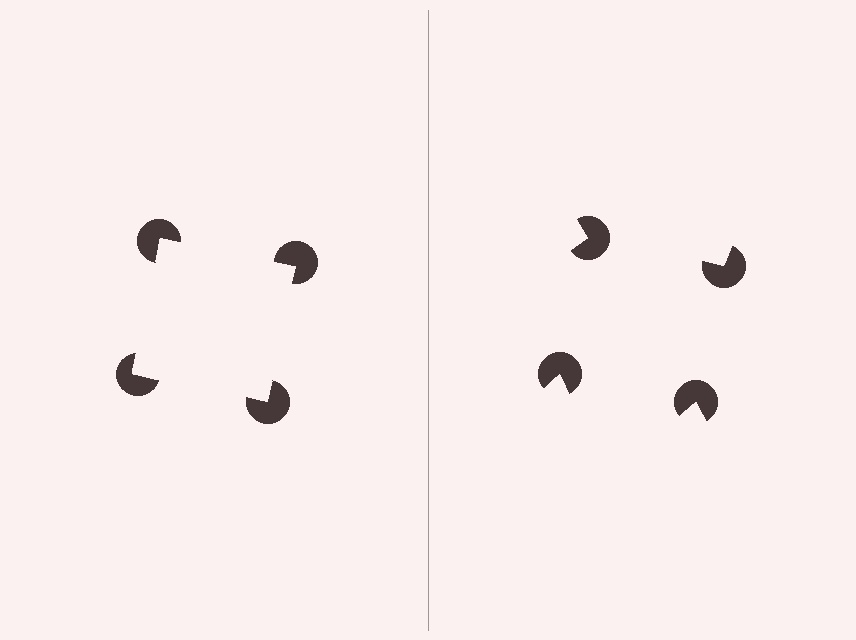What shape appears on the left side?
An illusory square.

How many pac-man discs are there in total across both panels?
8 — 4 on each side.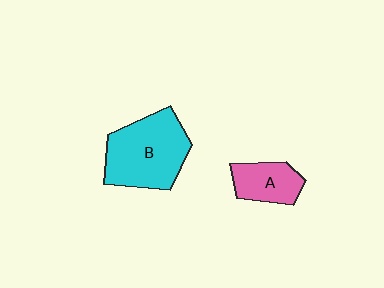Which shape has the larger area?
Shape B (cyan).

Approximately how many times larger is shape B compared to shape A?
Approximately 2.1 times.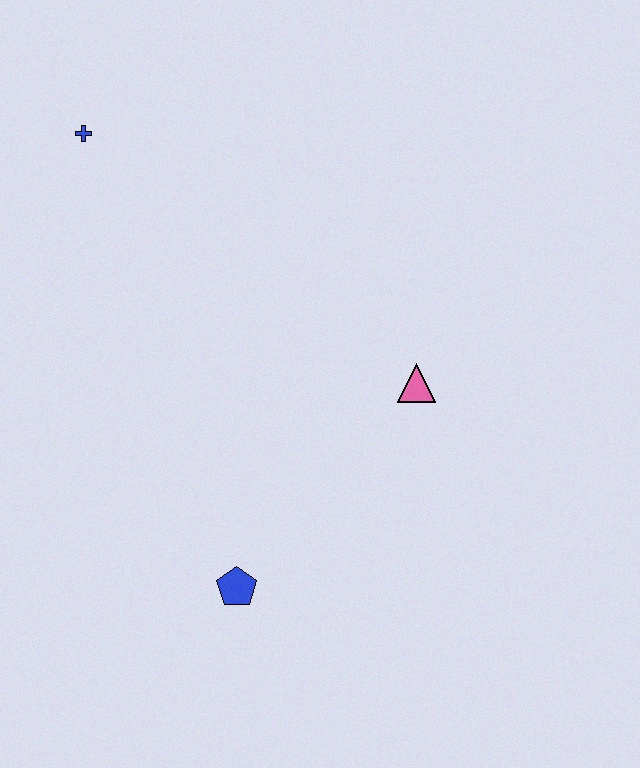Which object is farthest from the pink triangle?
The blue cross is farthest from the pink triangle.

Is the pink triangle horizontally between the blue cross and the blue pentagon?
No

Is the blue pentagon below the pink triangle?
Yes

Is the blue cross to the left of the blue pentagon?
Yes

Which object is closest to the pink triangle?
The blue pentagon is closest to the pink triangle.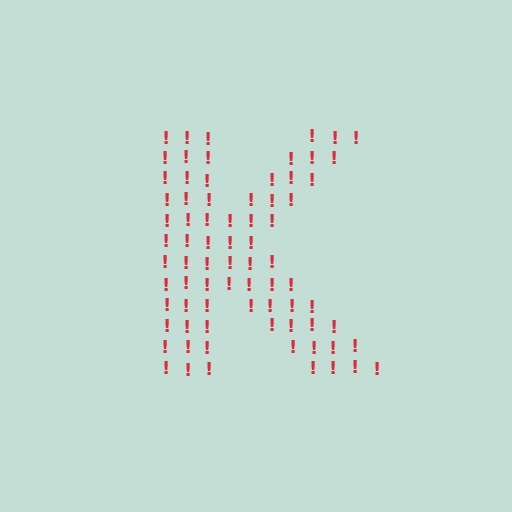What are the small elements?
The small elements are exclamation marks.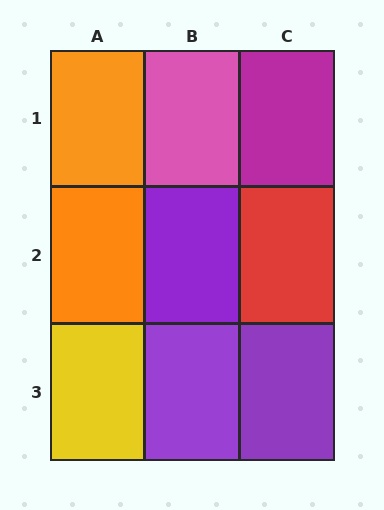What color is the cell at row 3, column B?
Purple.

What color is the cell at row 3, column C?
Purple.